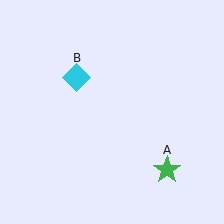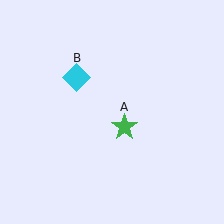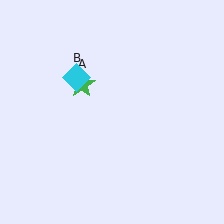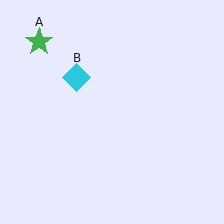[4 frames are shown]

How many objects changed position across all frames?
1 object changed position: green star (object A).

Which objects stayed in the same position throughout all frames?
Cyan diamond (object B) remained stationary.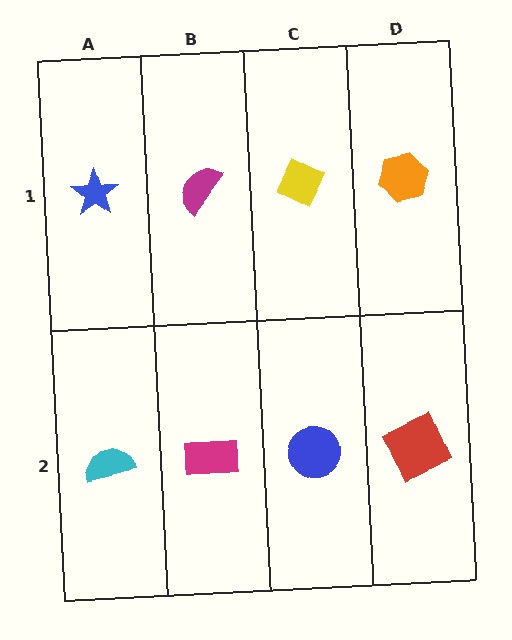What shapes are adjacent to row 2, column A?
A blue star (row 1, column A), a magenta rectangle (row 2, column B).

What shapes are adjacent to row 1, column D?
A red square (row 2, column D), a yellow diamond (row 1, column C).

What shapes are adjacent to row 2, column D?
An orange hexagon (row 1, column D), a blue circle (row 2, column C).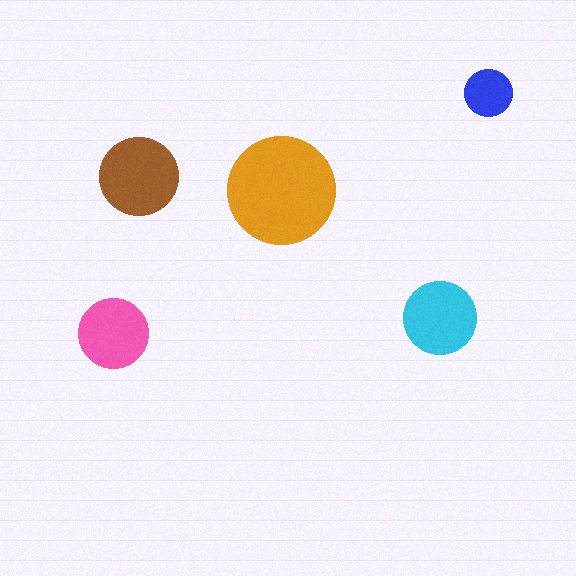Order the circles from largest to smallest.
the orange one, the brown one, the cyan one, the pink one, the blue one.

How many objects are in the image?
There are 5 objects in the image.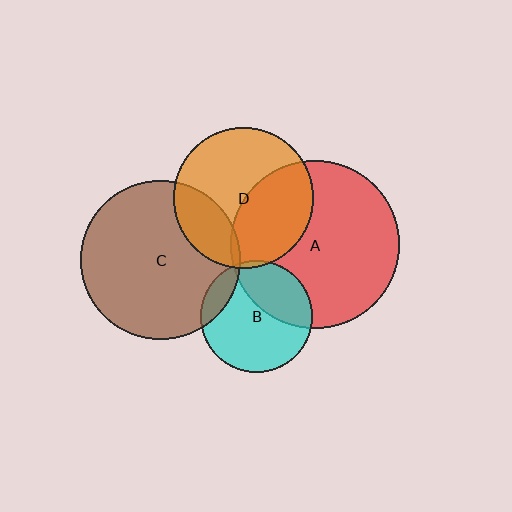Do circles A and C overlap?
Yes.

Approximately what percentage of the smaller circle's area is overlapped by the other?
Approximately 5%.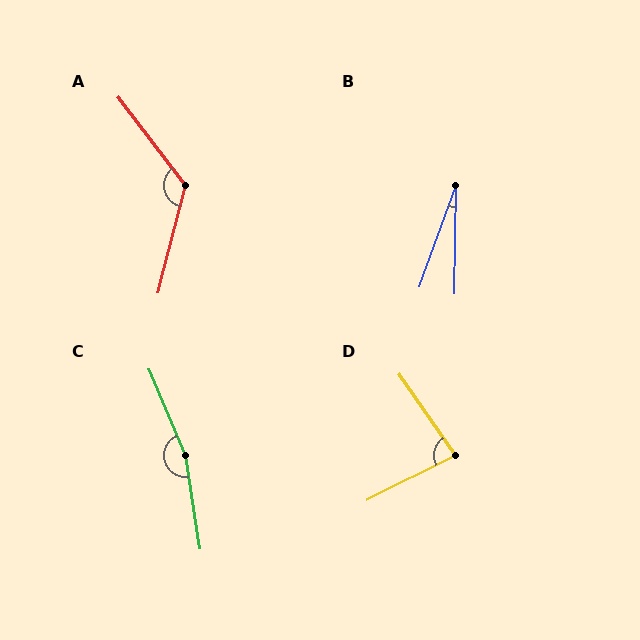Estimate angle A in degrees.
Approximately 128 degrees.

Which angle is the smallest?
B, at approximately 19 degrees.